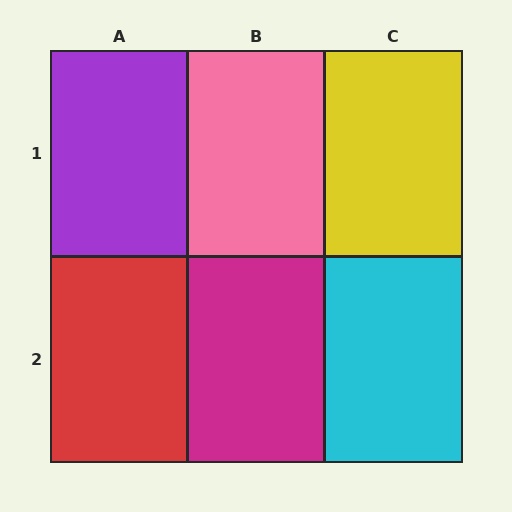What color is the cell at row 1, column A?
Purple.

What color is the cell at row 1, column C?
Yellow.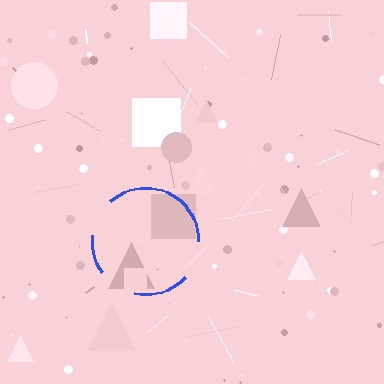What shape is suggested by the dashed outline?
The dashed outline suggests a circle.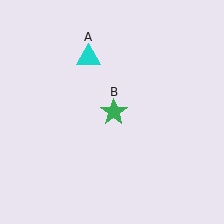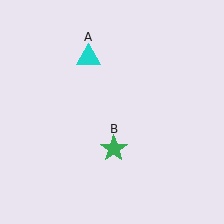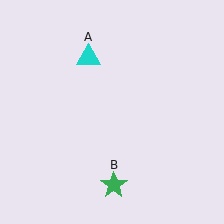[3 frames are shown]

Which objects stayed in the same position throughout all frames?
Cyan triangle (object A) remained stationary.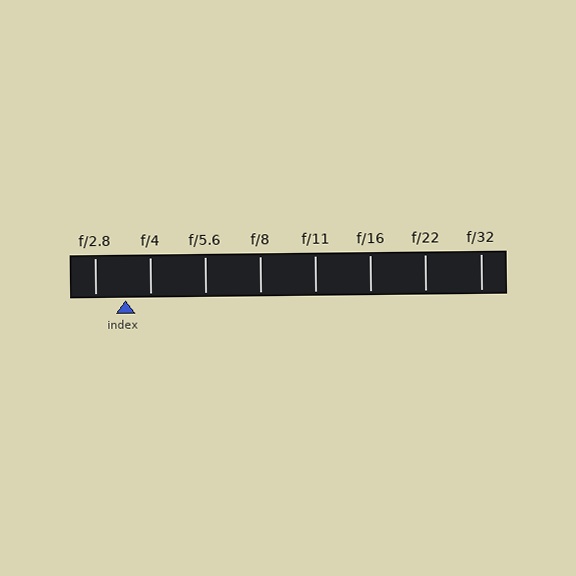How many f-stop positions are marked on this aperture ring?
There are 8 f-stop positions marked.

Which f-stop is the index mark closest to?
The index mark is closest to f/4.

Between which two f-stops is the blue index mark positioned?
The index mark is between f/2.8 and f/4.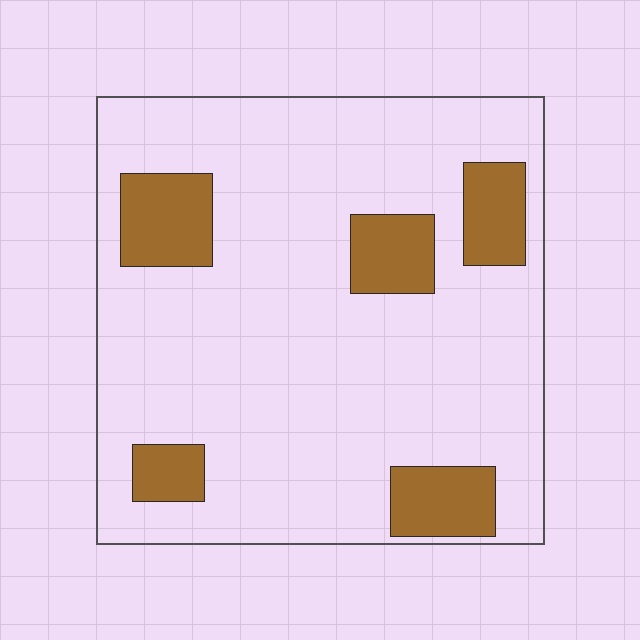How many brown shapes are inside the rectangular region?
5.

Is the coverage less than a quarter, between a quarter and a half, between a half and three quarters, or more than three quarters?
Less than a quarter.